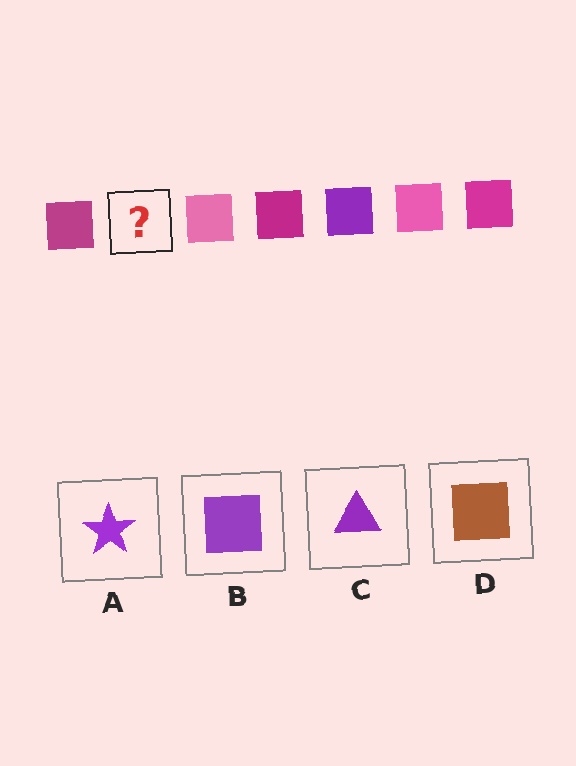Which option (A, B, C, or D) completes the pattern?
B.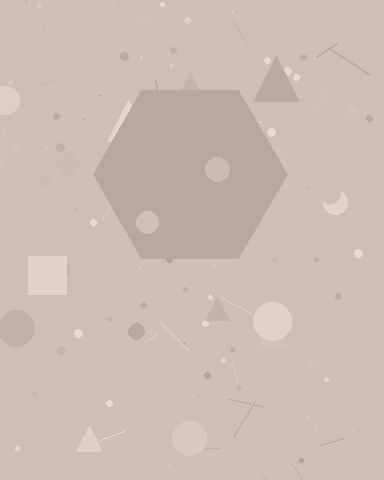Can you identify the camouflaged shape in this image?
The camouflaged shape is a hexagon.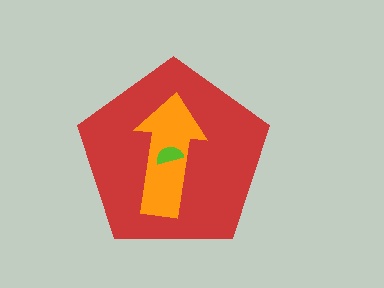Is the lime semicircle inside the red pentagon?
Yes.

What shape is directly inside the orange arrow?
The lime semicircle.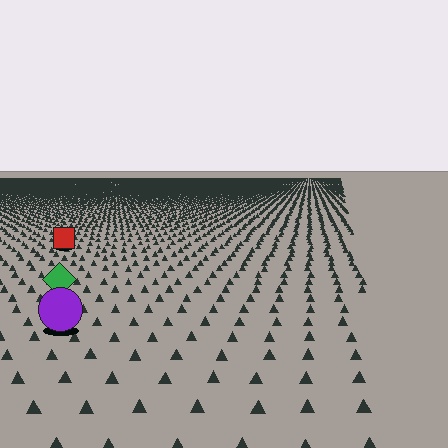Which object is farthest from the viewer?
The red square is farthest from the viewer. It appears smaller and the ground texture around it is denser.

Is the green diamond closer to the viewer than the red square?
Yes. The green diamond is closer — you can tell from the texture gradient: the ground texture is coarser near it.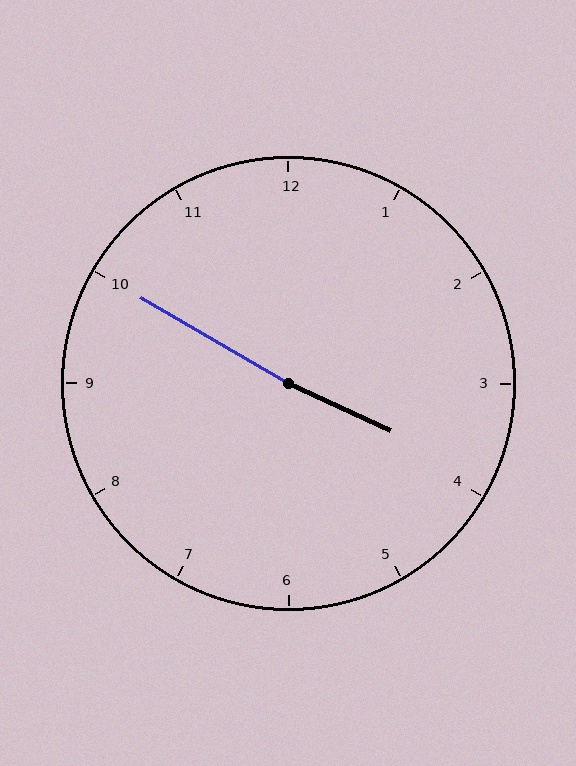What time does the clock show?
3:50.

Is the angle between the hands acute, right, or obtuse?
It is obtuse.